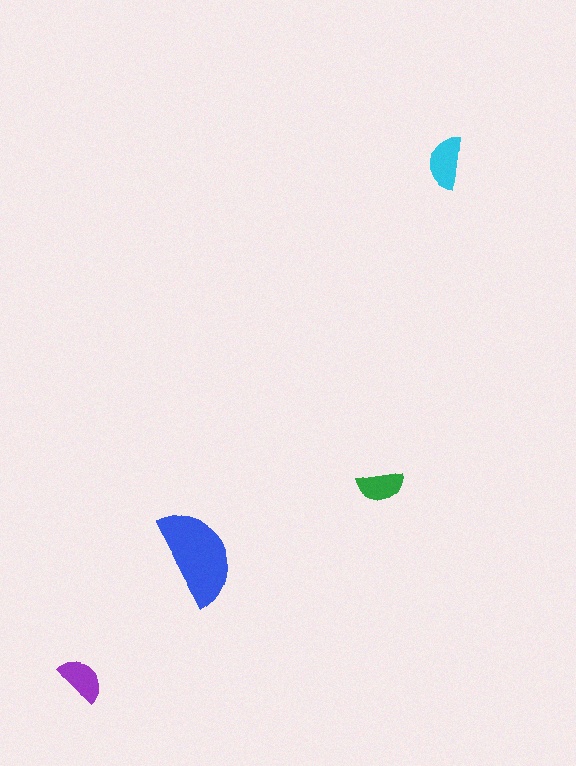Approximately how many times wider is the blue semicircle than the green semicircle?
About 2 times wider.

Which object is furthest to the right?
The cyan semicircle is rightmost.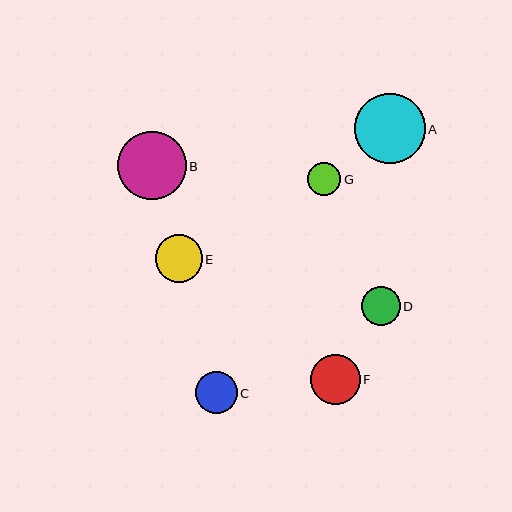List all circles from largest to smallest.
From largest to smallest: A, B, F, E, C, D, G.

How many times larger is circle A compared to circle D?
Circle A is approximately 1.8 times the size of circle D.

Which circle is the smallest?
Circle G is the smallest with a size of approximately 33 pixels.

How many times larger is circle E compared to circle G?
Circle E is approximately 1.4 times the size of circle G.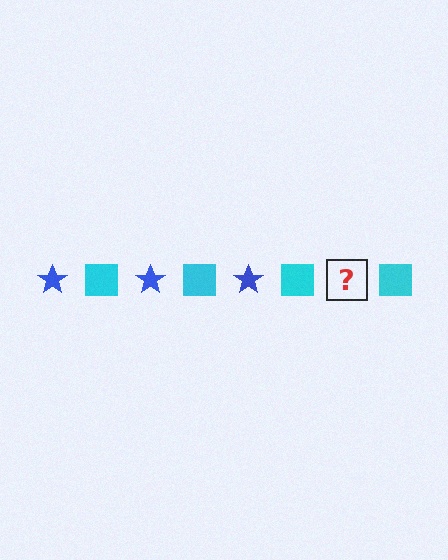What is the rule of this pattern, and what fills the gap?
The rule is that the pattern alternates between blue star and cyan square. The gap should be filled with a blue star.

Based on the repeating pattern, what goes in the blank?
The blank should be a blue star.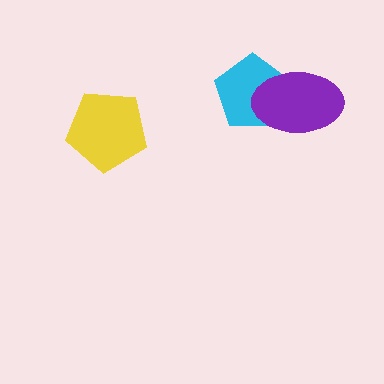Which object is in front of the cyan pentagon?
The purple ellipse is in front of the cyan pentagon.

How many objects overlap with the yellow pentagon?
0 objects overlap with the yellow pentagon.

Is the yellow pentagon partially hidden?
No, no other shape covers it.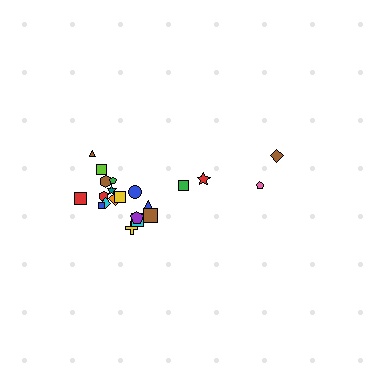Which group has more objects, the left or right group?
The left group.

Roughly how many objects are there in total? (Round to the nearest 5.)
Roughly 20 objects in total.